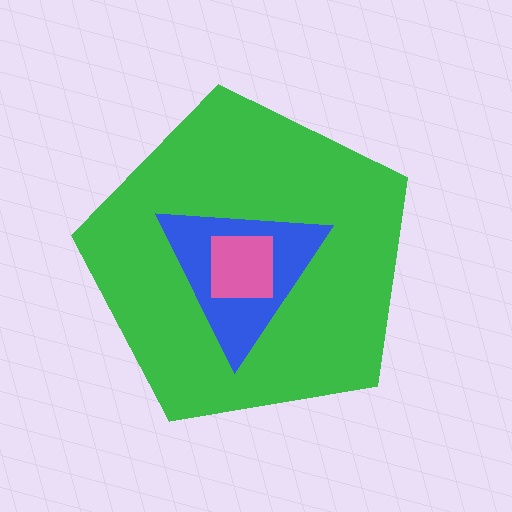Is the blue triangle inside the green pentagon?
Yes.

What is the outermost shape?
The green pentagon.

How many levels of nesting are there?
3.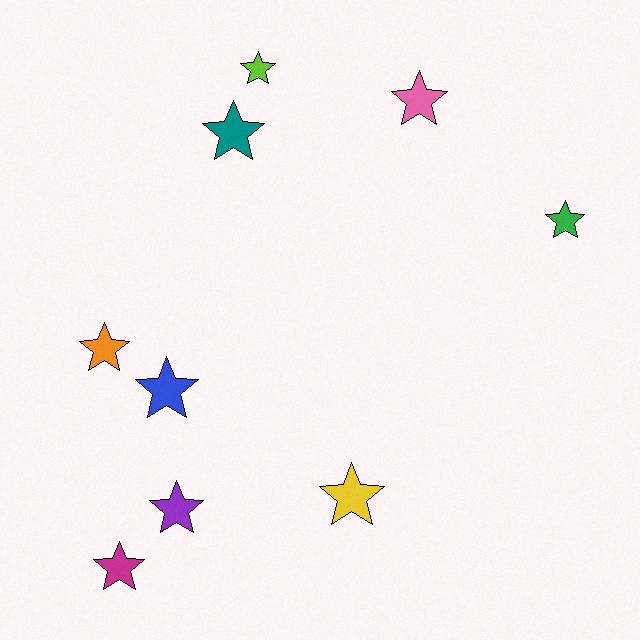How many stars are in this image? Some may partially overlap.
There are 9 stars.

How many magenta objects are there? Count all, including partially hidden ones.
There is 1 magenta object.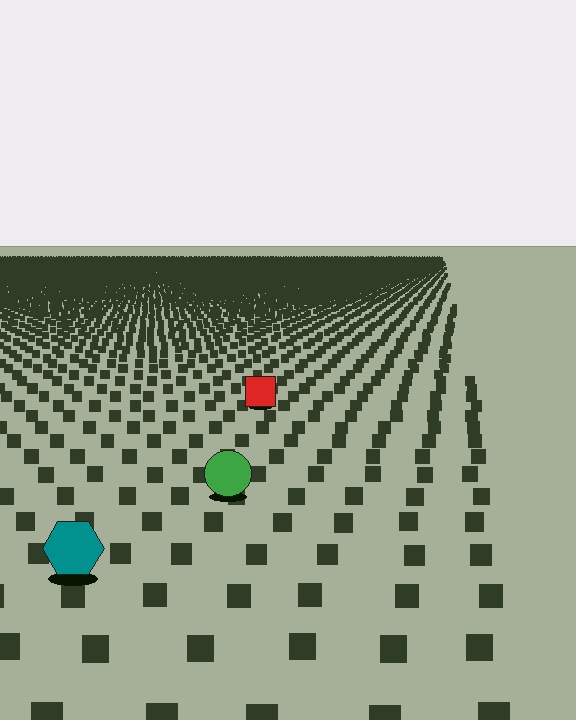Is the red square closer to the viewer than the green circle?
No. The green circle is closer — you can tell from the texture gradient: the ground texture is coarser near it.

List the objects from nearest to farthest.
From nearest to farthest: the teal hexagon, the green circle, the red square.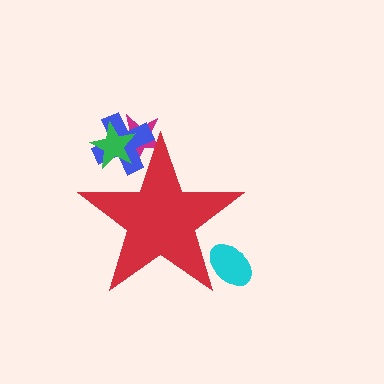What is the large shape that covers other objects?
A red star.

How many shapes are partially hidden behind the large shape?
4 shapes are partially hidden.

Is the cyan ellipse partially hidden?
Yes, the cyan ellipse is partially hidden behind the red star.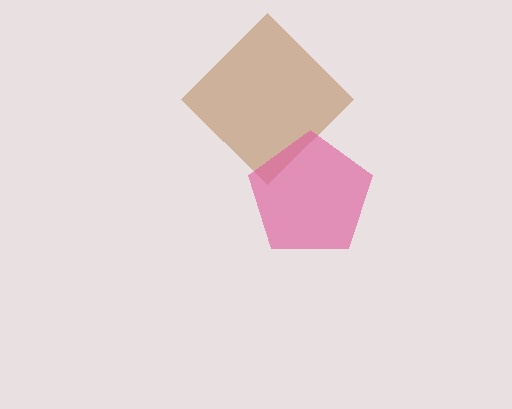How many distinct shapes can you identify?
There are 2 distinct shapes: a brown diamond, a pink pentagon.